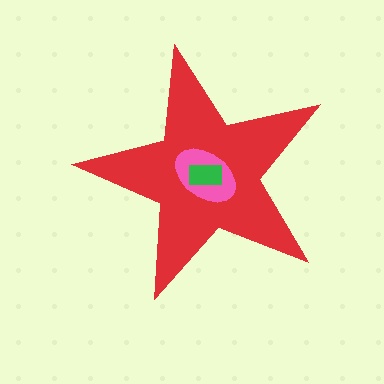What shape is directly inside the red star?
The pink ellipse.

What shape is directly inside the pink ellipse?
The green rectangle.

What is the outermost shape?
The red star.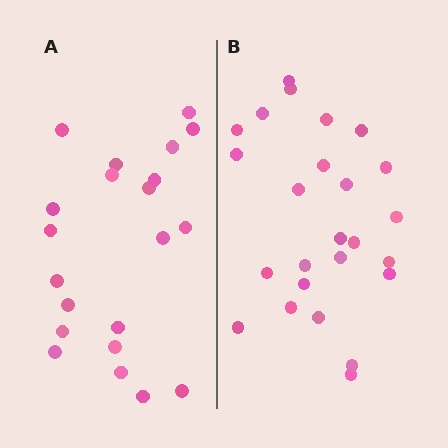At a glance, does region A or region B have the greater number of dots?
Region B (the right region) has more dots.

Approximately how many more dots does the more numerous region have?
Region B has about 4 more dots than region A.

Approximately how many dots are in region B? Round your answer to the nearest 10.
About 20 dots. (The exact count is 25, which rounds to 20.)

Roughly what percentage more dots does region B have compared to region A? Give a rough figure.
About 20% more.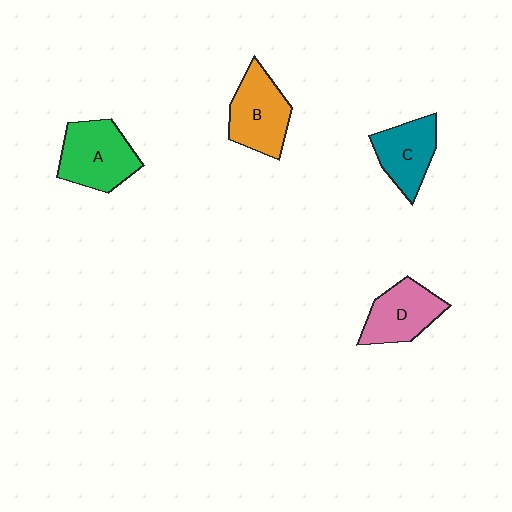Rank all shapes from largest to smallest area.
From largest to smallest: A (green), B (orange), D (pink), C (teal).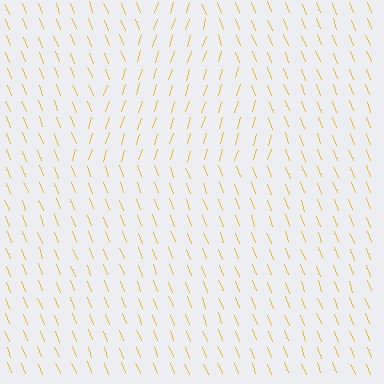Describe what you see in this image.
The image is filled with small yellow line segments. A triangle region in the image has lines oriented differently from the surrounding lines, creating a visible texture boundary.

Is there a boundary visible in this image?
Yes, there is a texture boundary formed by a change in line orientation.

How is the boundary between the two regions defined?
The boundary is defined purely by a change in line orientation (approximately 40 degrees difference). All lines are the same color and thickness.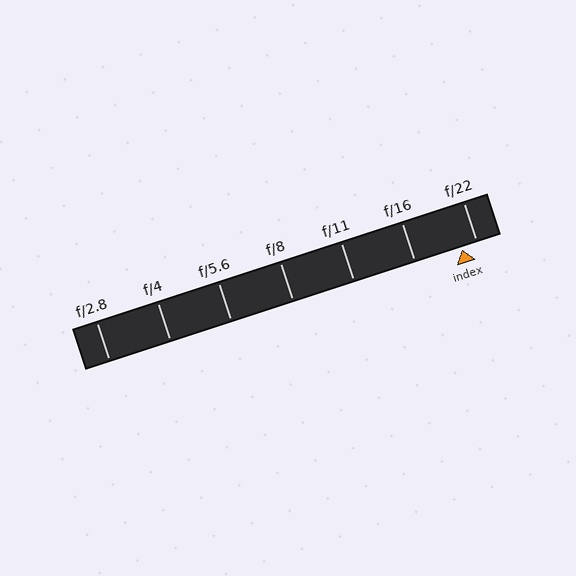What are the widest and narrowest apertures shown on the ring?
The widest aperture shown is f/2.8 and the narrowest is f/22.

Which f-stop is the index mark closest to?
The index mark is closest to f/22.